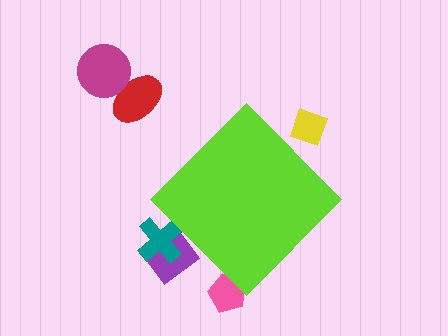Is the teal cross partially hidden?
Yes, the teal cross is partially hidden behind the lime diamond.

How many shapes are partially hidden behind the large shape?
4 shapes are partially hidden.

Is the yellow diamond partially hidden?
Yes, the yellow diamond is partially hidden behind the lime diamond.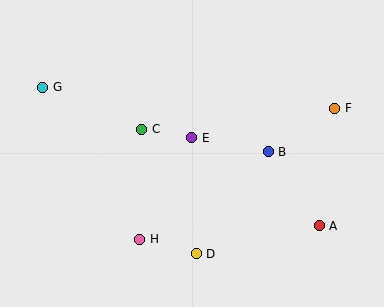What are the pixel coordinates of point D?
Point D is at (196, 254).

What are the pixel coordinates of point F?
Point F is at (335, 108).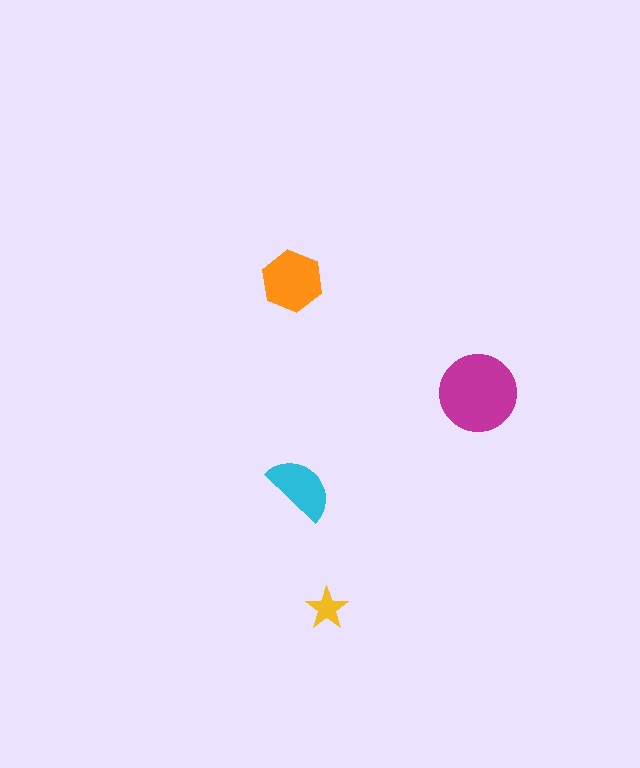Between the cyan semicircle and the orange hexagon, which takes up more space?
The orange hexagon.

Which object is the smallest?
The yellow star.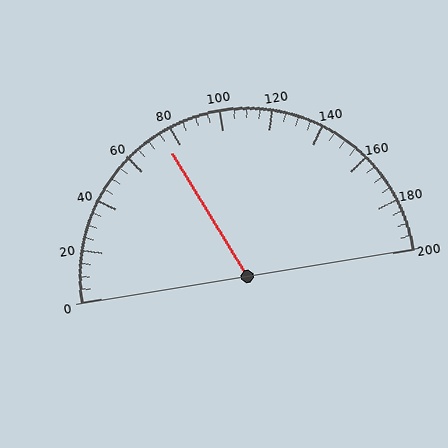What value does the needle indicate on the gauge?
The needle indicates approximately 75.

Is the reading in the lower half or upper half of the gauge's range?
The reading is in the lower half of the range (0 to 200).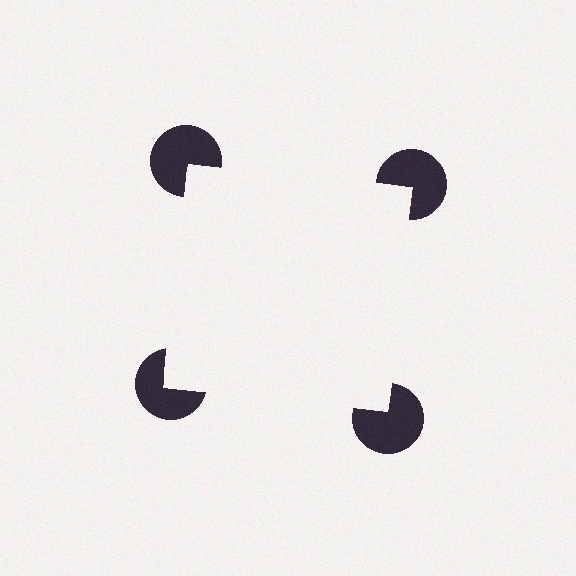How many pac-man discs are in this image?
There are 4 — one at each vertex of the illusory square.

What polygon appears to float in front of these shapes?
An illusory square — its edges are inferred from the aligned wedge cuts in the pac-man discs, not physically drawn.